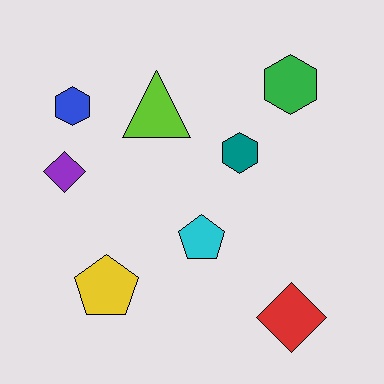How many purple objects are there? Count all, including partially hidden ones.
There is 1 purple object.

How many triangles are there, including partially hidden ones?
There is 1 triangle.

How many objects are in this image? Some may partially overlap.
There are 8 objects.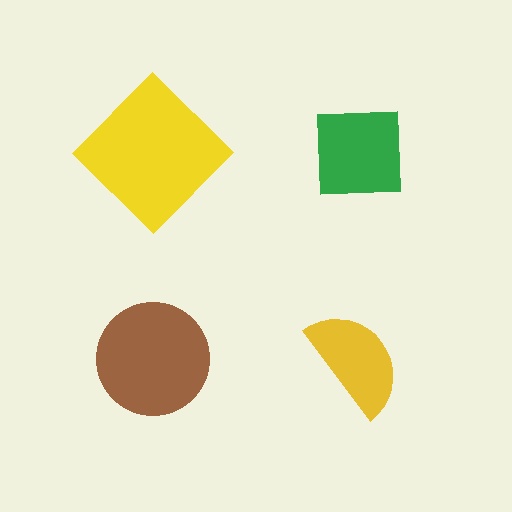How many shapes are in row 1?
2 shapes.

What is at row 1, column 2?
A green square.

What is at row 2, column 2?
A yellow semicircle.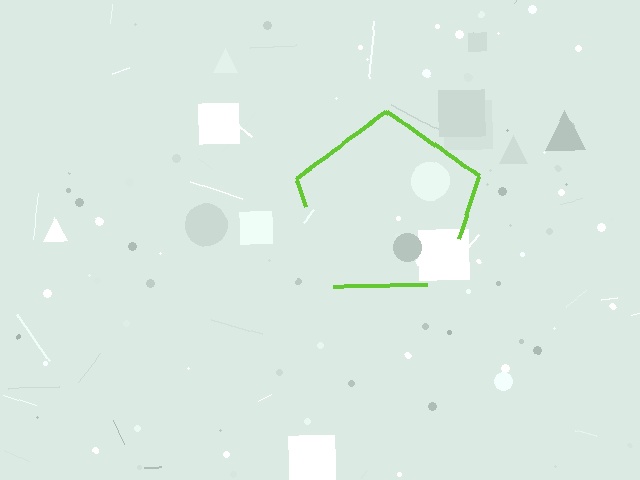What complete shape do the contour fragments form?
The contour fragments form a pentagon.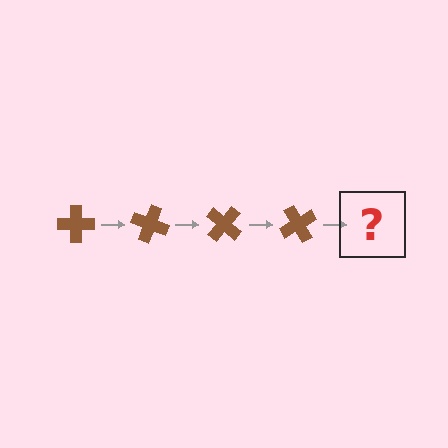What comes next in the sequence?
The next element should be a brown cross rotated 80 degrees.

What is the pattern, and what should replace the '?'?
The pattern is that the cross rotates 20 degrees each step. The '?' should be a brown cross rotated 80 degrees.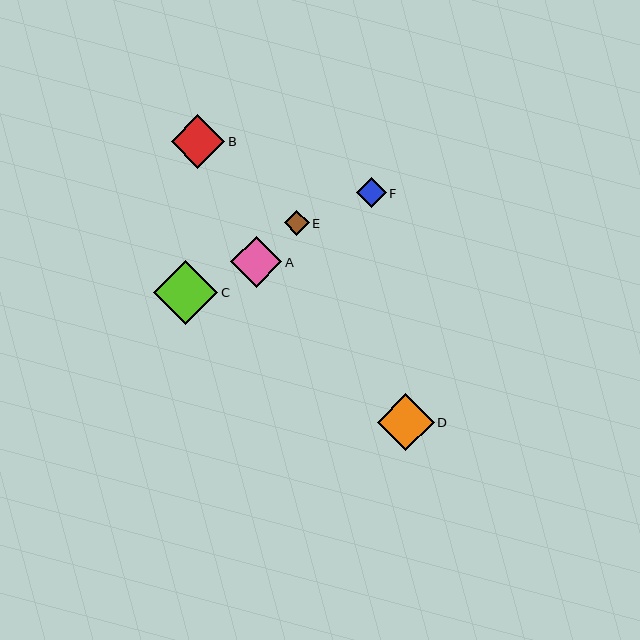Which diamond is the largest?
Diamond C is the largest with a size of approximately 64 pixels.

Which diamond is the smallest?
Diamond E is the smallest with a size of approximately 25 pixels.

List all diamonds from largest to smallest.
From largest to smallest: C, D, B, A, F, E.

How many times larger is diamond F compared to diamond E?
Diamond F is approximately 1.2 times the size of diamond E.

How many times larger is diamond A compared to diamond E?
Diamond A is approximately 2.1 times the size of diamond E.